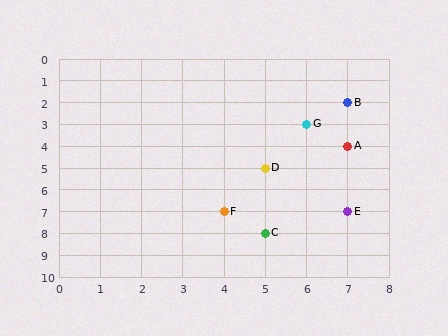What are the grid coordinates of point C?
Point C is at grid coordinates (5, 8).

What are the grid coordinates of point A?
Point A is at grid coordinates (7, 4).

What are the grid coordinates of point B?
Point B is at grid coordinates (7, 2).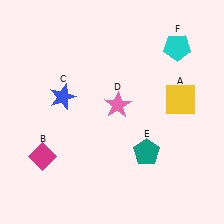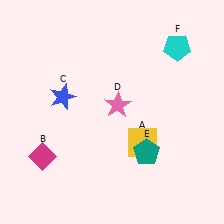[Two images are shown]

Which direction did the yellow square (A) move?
The yellow square (A) moved down.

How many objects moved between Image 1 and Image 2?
1 object moved between the two images.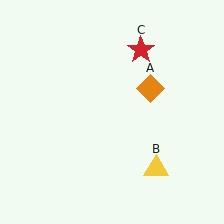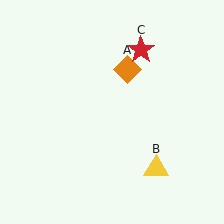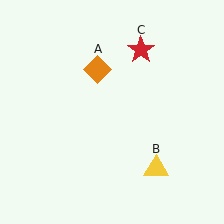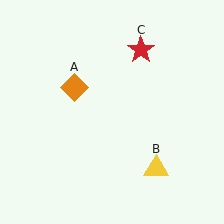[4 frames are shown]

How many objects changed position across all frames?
1 object changed position: orange diamond (object A).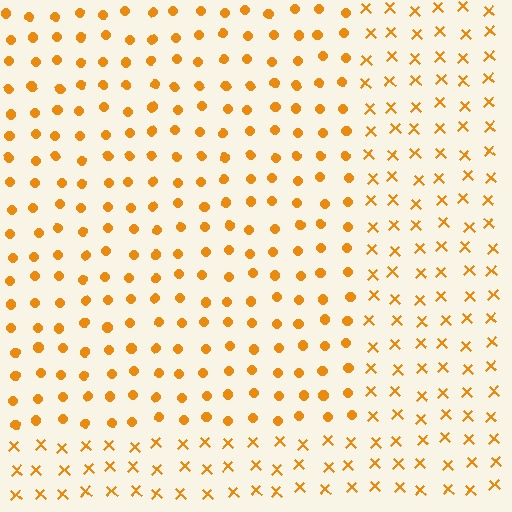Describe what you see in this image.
The image is filled with small orange elements arranged in a uniform grid. A rectangle-shaped region contains circles, while the surrounding area contains X marks. The boundary is defined purely by the change in element shape.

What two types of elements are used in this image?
The image uses circles inside the rectangle region and X marks outside it.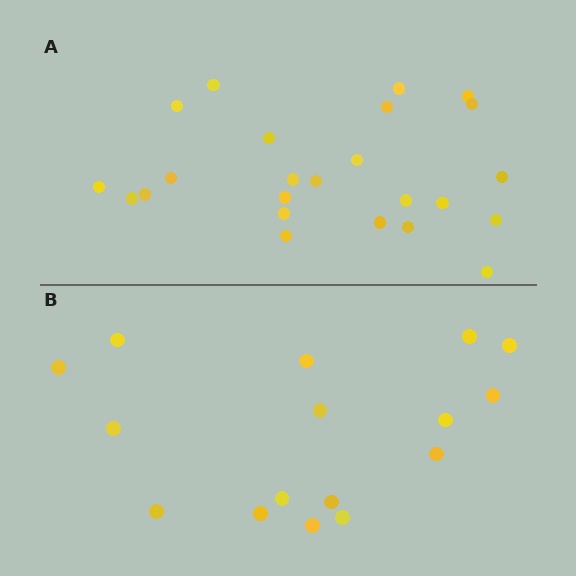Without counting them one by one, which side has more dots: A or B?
Region A (the top region) has more dots.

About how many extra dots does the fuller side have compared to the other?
Region A has roughly 8 or so more dots than region B.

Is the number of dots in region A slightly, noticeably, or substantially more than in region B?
Region A has substantially more. The ratio is roughly 1.5 to 1.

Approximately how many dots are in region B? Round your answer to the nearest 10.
About 20 dots. (The exact count is 16, which rounds to 20.)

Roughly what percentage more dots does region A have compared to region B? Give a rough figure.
About 50% more.